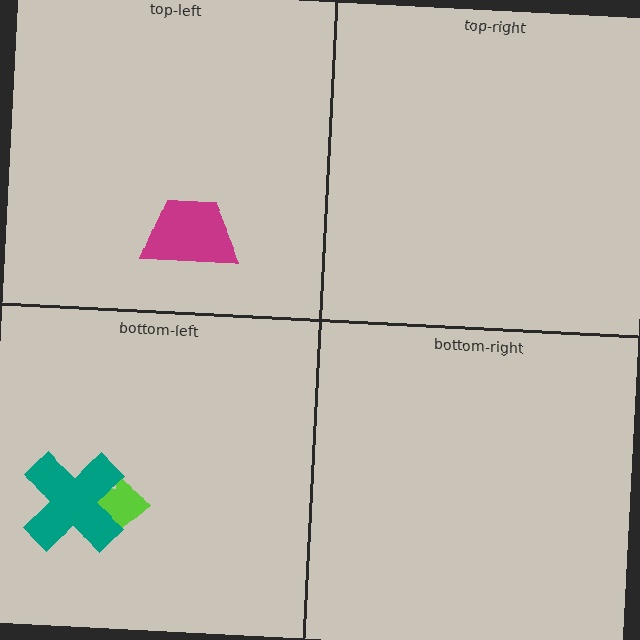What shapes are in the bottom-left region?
The lime arrow, the teal cross.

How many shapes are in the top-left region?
1.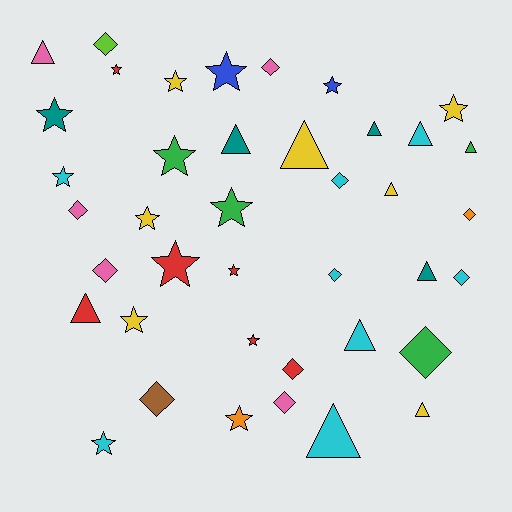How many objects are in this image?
There are 40 objects.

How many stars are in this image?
There are 16 stars.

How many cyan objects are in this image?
There are 8 cyan objects.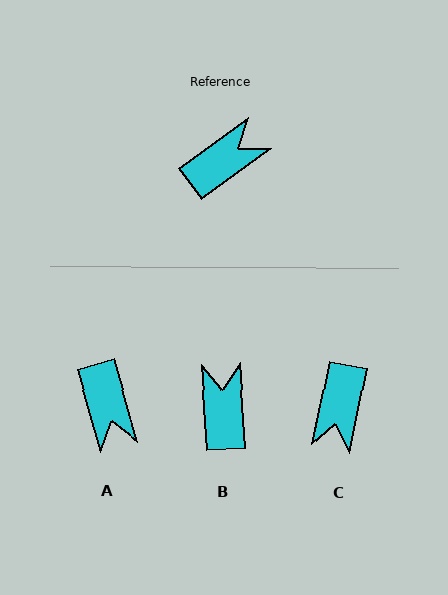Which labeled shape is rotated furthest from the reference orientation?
C, about 138 degrees away.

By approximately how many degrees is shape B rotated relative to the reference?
Approximately 57 degrees counter-clockwise.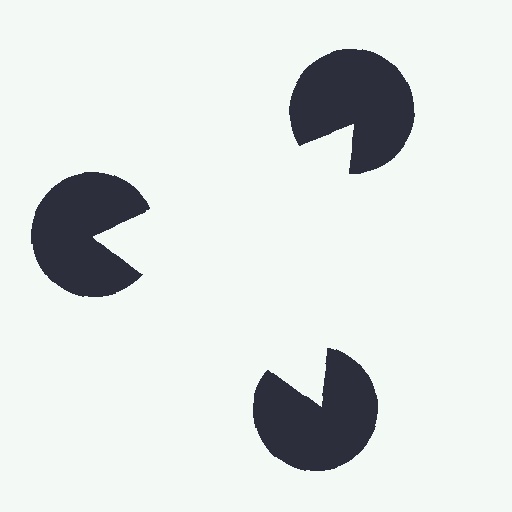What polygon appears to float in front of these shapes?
An illusory triangle — its edges are inferred from the aligned wedge cuts in the pac-man discs, not physically drawn.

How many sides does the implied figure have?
3 sides.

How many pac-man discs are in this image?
There are 3 — one at each vertex of the illusory triangle.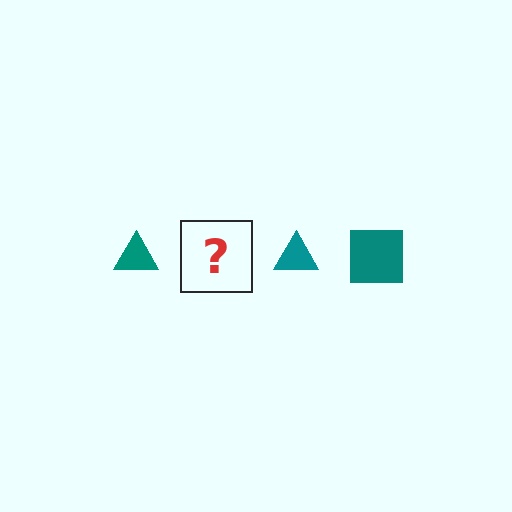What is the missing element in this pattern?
The missing element is a teal square.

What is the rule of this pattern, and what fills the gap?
The rule is that the pattern cycles through triangle, square shapes in teal. The gap should be filled with a teal square.